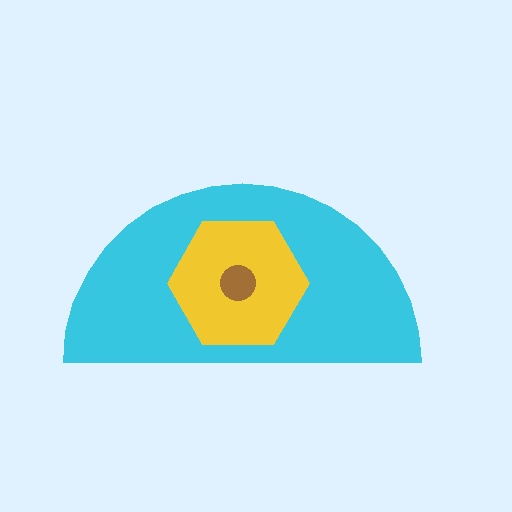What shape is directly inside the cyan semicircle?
The yellow hexagon.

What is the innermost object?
The brown circle.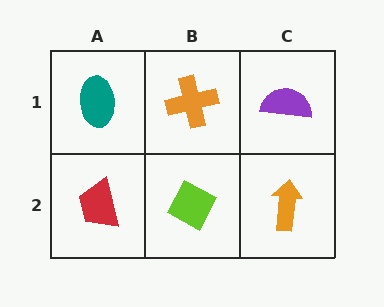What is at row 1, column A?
A teal ellipse.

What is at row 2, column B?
A lime diamond.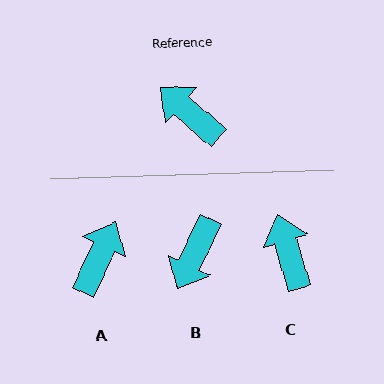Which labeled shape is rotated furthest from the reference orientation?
B, about 105 degrees away.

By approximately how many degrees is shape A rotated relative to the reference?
Approximately 74 degrees clockwise.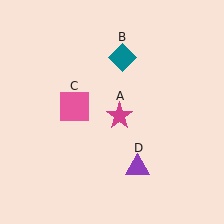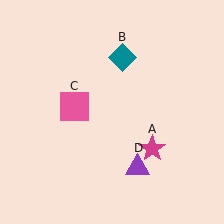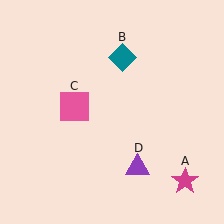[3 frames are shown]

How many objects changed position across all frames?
1 object changed position: magenta star (object A).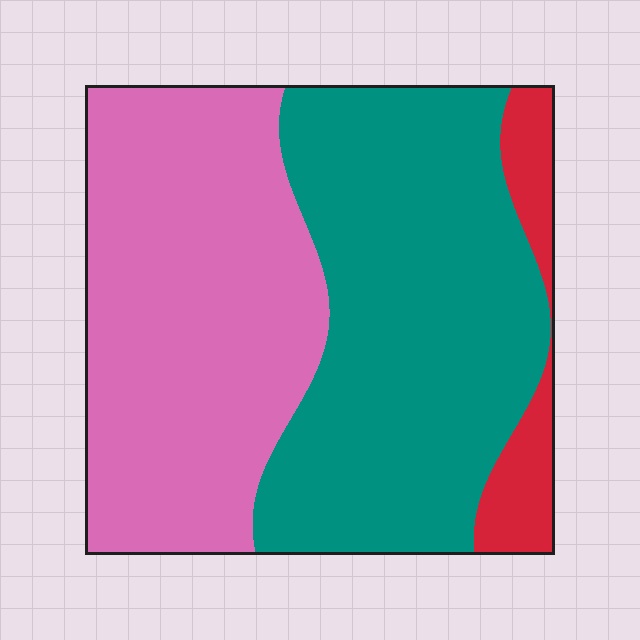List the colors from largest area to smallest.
From largest to smallest: teal, pink, red.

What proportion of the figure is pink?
Pink covers around 45% of the figure.